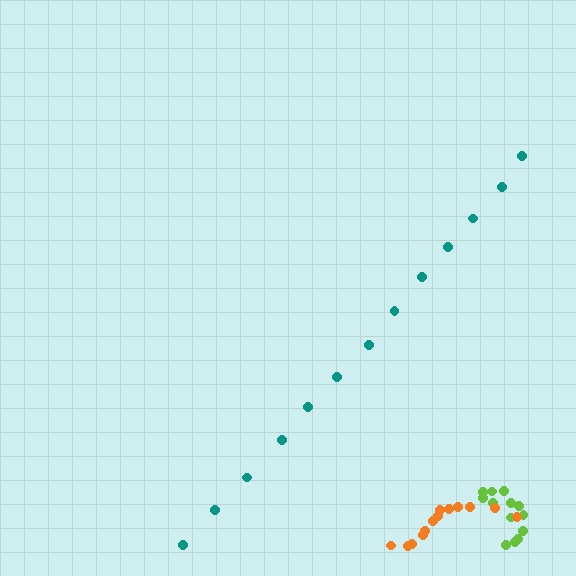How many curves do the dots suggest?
There are 3 distinct paths.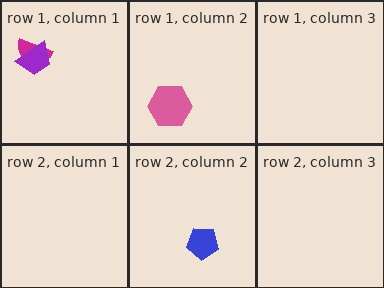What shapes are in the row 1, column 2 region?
The pink hexagon.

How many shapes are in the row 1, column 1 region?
2.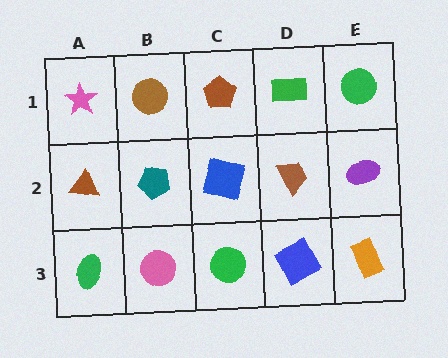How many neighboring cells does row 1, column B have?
3.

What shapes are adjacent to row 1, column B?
A teal pentagon (row 2, column B), a pink star (row 1, column A), a brown pentagon (row 1, column C).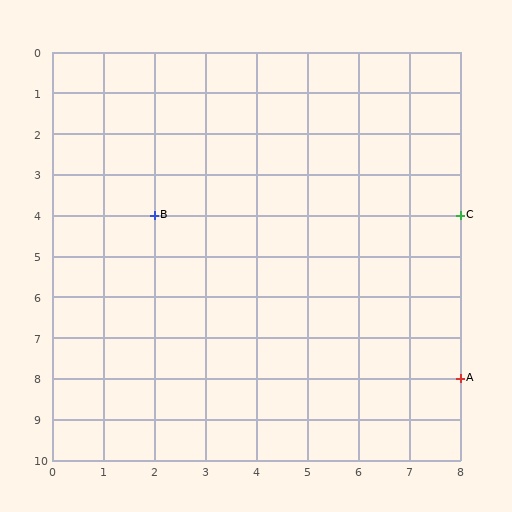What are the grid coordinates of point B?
Point B is at grid coordinates (2, 4).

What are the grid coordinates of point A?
Point A is at grid coordinates (8, 8).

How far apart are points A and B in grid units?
Points A and B are 6 columns and 4 rows apart (about 7.2 grid units diagonally).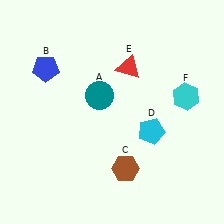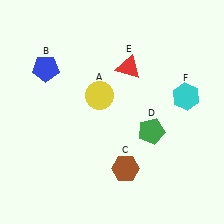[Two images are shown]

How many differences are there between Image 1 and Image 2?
There are 2 differences between the two images.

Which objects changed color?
A changed from teal to yellow. D changed from cyan to green.